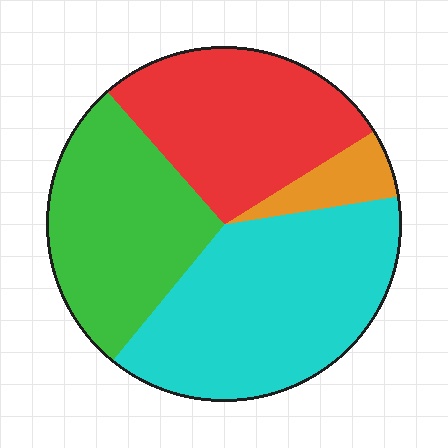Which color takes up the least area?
Orange, at roughly 5%.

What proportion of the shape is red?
Red takes up about one quarter (1/4) of the shape.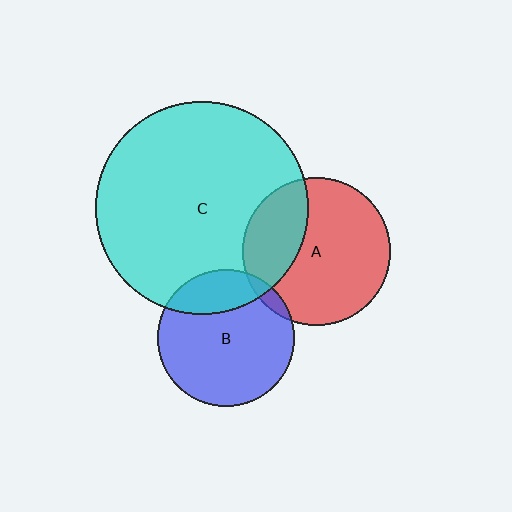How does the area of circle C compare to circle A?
Approximately 2.1 times.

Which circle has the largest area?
Circle C (cyan).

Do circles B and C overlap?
Yes.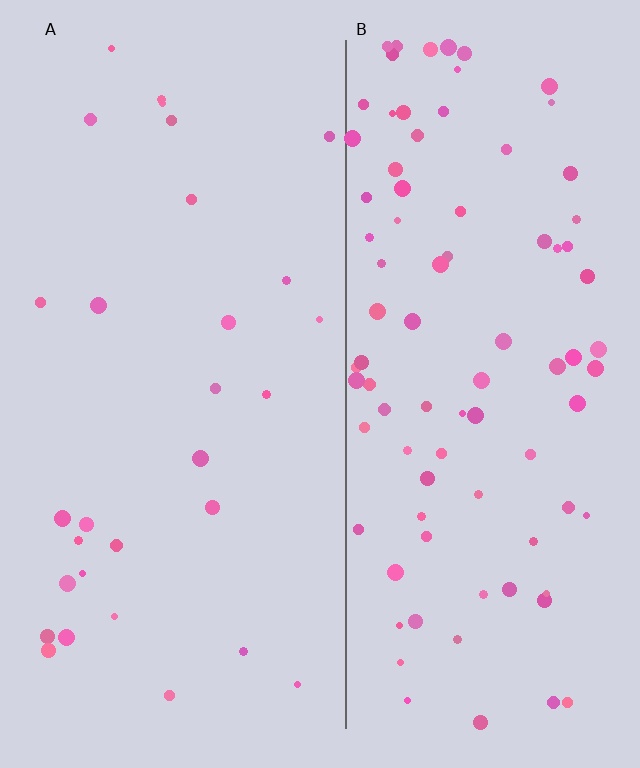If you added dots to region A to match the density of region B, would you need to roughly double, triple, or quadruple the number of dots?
Approximately triple.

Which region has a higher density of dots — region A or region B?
B (the right).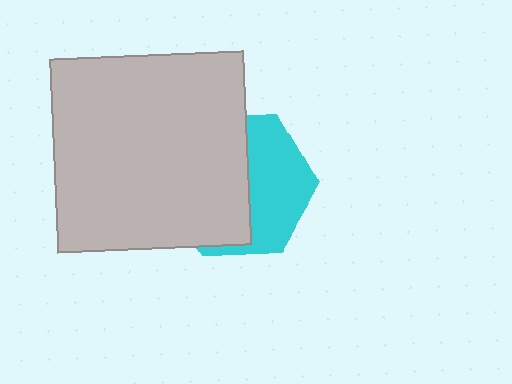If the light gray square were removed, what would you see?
You would see the complete cyan hexagon.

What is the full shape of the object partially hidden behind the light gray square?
The partially hidden object is a cyan hexagon.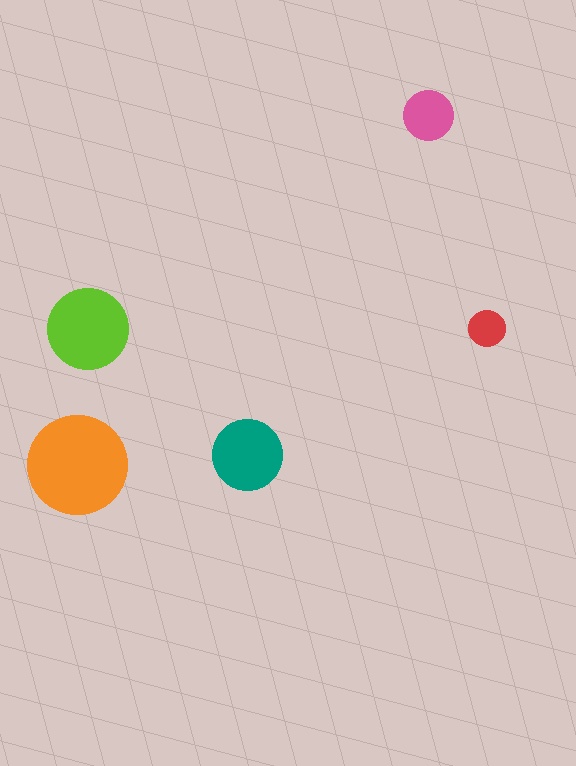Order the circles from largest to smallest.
the orange one, the lime one, the teal one, the pink one, the red one.